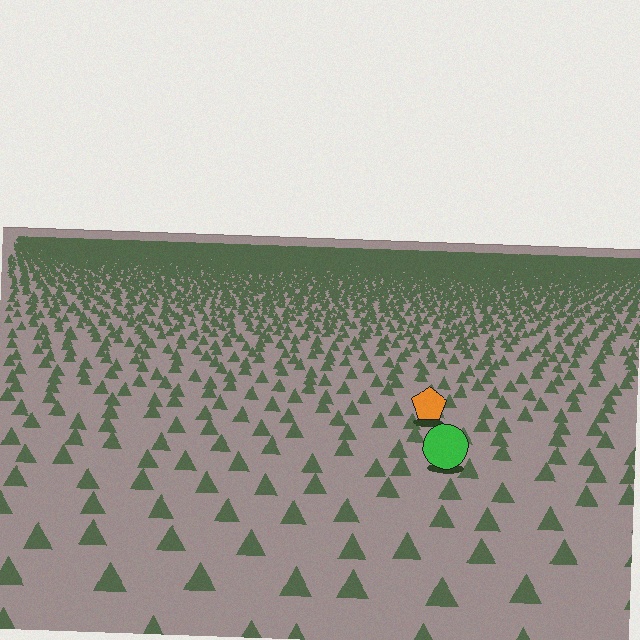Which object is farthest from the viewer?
The orange pentagon is farthest from the viewer. It appears smaller and the ground texture around it is denser.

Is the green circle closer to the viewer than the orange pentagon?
Yes. The green circle is closer — you can tell from the texture gradient: the ground texture is coarser near it.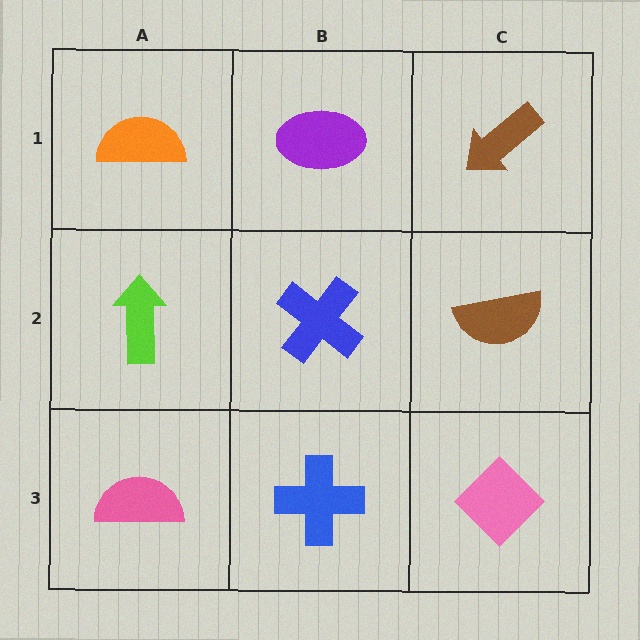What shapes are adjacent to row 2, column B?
A purple ellipse (row 1, column B), a blue cross (row 3, column B), a lime arrow (row 2, column A), a brown semicircle (row 2, column C).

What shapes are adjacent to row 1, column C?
A brown semicircle (row 2, column C), a purple ellipse (row 1, column B).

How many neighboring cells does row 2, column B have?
4.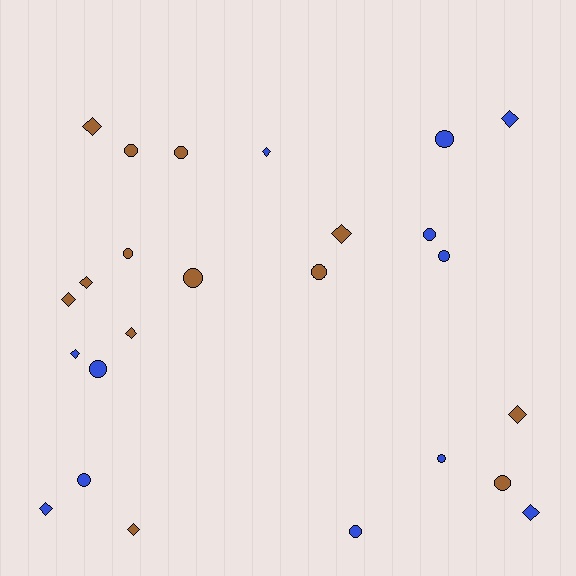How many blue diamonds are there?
There are 5 blue diamonds.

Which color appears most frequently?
Brown, with 13 objects.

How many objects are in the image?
There are 25 objects.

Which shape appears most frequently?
Circle, with 13 objects.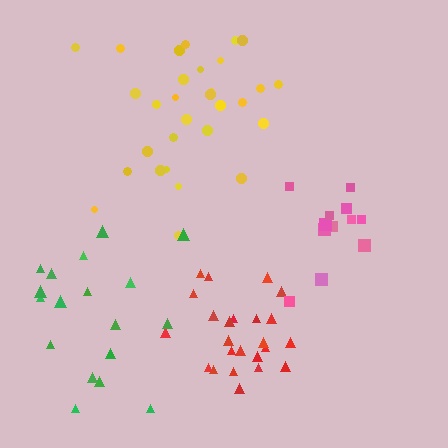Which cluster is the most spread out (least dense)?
Green.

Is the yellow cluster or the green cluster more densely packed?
Yellow.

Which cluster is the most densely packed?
Pink.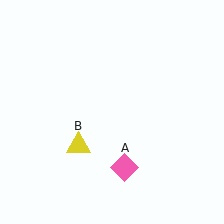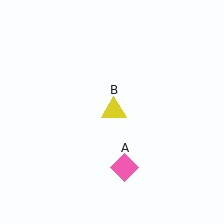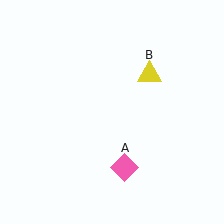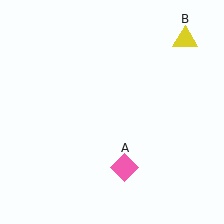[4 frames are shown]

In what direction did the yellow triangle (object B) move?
The yellow triangle (object B) moved up and to the right.